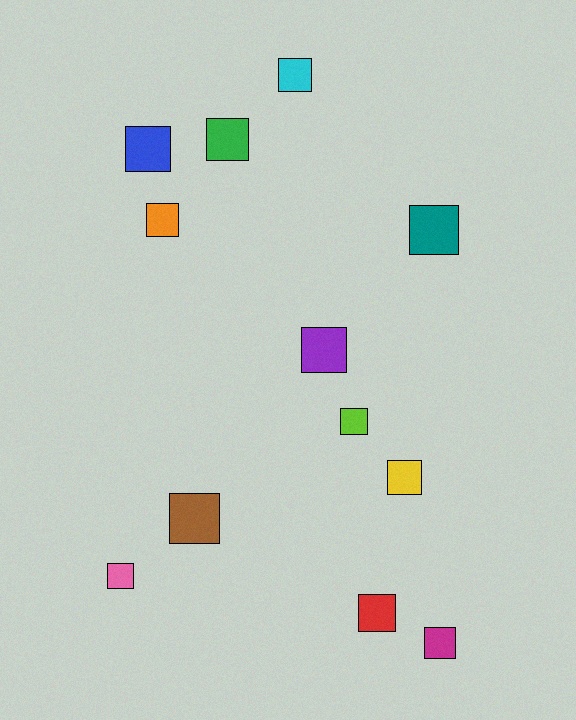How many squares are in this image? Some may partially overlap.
There are 12 squares.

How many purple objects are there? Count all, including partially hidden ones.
There is 1 purple object.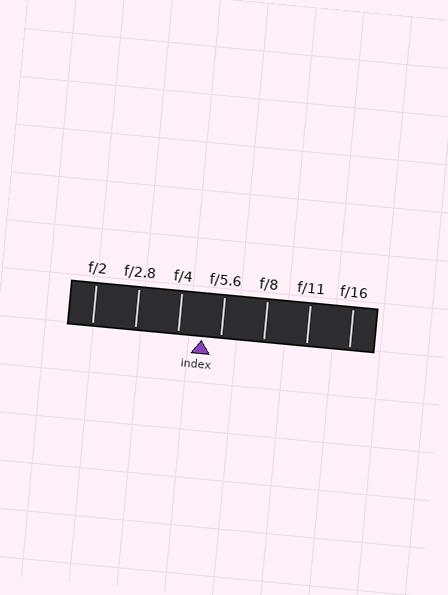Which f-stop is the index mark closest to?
The index mark is closest to f/5.6.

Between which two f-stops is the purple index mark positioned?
The index mark is between f/4 and f/5.6.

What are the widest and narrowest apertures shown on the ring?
The widest aperture shown is f/2 and the narrowest is f/16.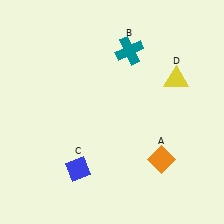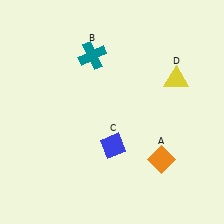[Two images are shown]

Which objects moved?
The objects that moved are: the teal cross (B), the blue diamond (C).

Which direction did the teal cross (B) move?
The teal cross (B) moved left.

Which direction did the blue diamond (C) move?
The blue diamond (C) moved right.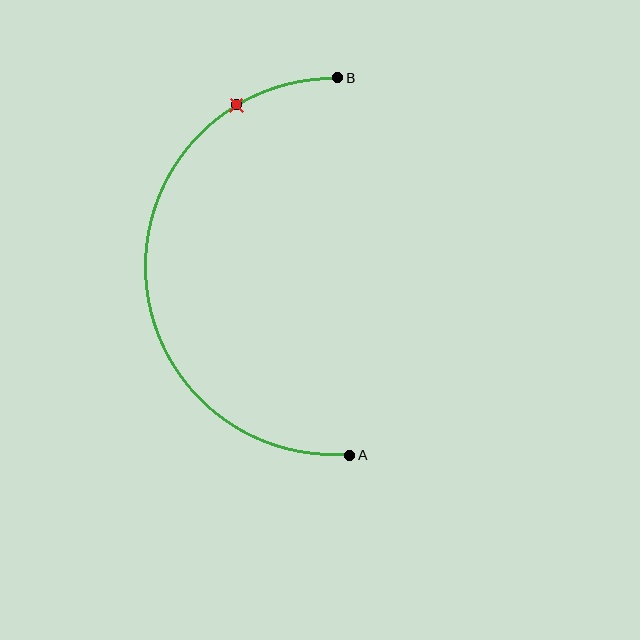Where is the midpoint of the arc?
The arc midpoint is the point on the curve farthest from the straight line joining A and B. It sits to the left of that line.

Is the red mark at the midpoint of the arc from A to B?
No. The red mark lies on the arc but is closer to endpoint B. The arc midpoint would be at the point on the curve equidistant along the arc from both A and B.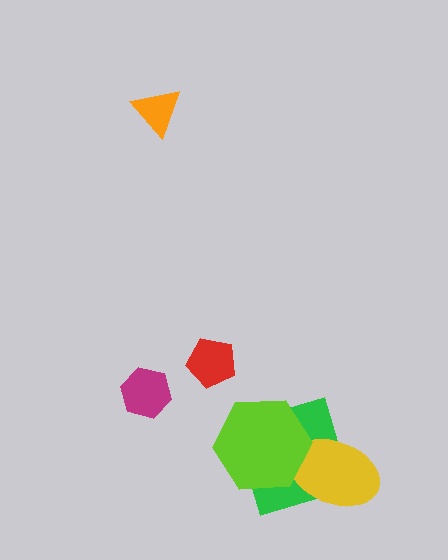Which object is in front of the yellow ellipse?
The lime hexagon is in front of the yellow ellipse.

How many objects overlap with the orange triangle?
0 objects overlap with the orange triangle.